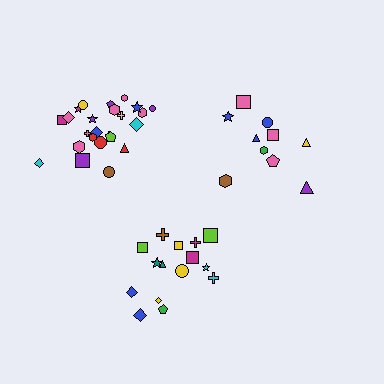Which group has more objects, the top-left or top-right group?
The top-left group.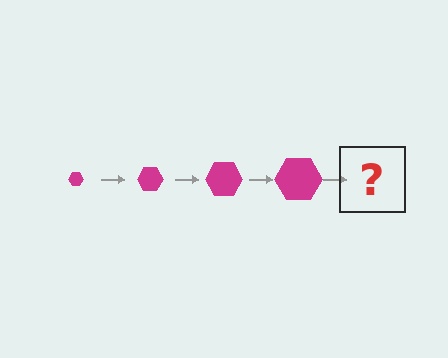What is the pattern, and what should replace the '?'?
The pattern is that the hexagon gets progressively larger each step. The '?' should be a magenta hexagon, larger than the previous one.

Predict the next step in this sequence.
The next step is a magenta hexagon, larger than the previous one.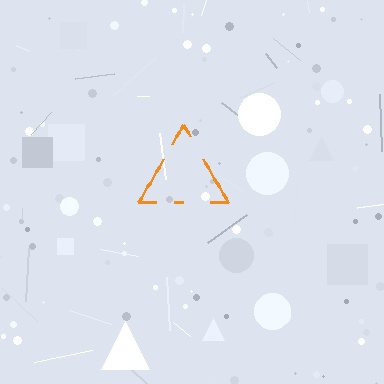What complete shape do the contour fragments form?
The contour fragments form a triangle.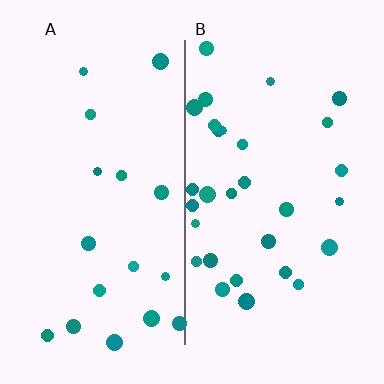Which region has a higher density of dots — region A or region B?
B (the right).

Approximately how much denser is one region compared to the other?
Approximately 1.7× — region B over region A.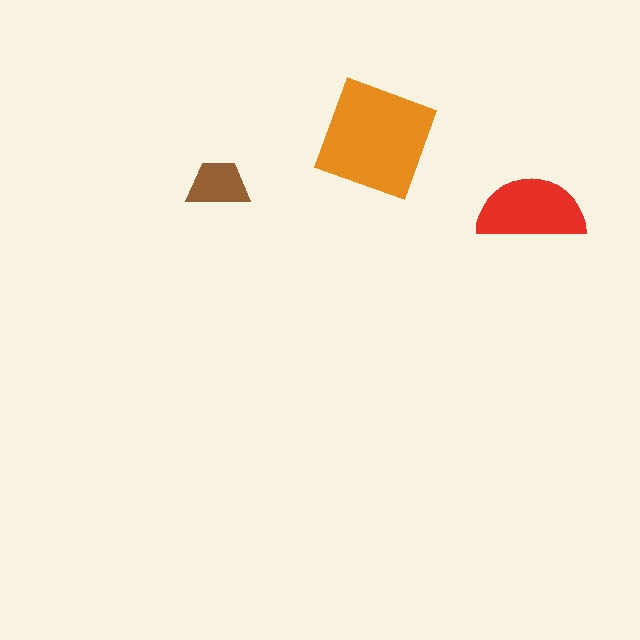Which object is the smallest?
The brown trapezoid.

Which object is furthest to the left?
The brown trapezoid is leftmost.